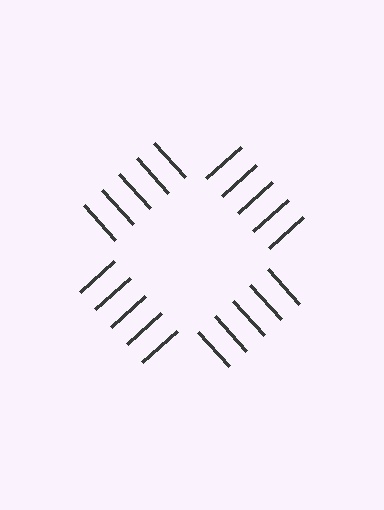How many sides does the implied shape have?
4 sides — the line-ends trace a square.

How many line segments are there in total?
20 — 5 along each of the 4 edges.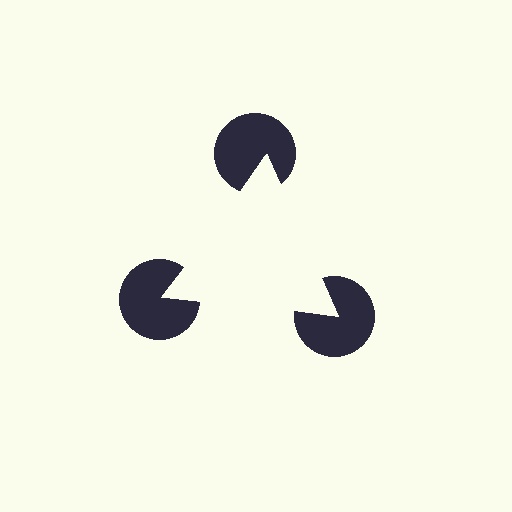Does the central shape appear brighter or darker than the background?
It typically appears slightly brighter than the background, even though no actual brightness change is drawn.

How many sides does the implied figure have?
3 sides.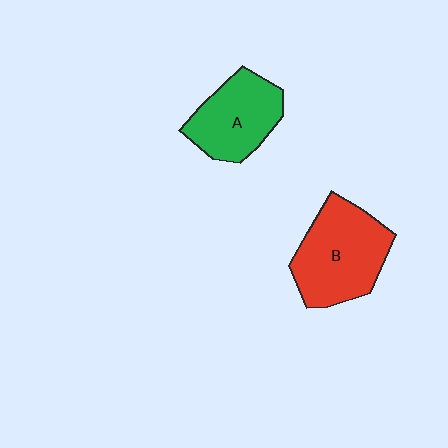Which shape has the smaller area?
Shape A (green).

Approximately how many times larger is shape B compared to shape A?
Approximately 1.3 times.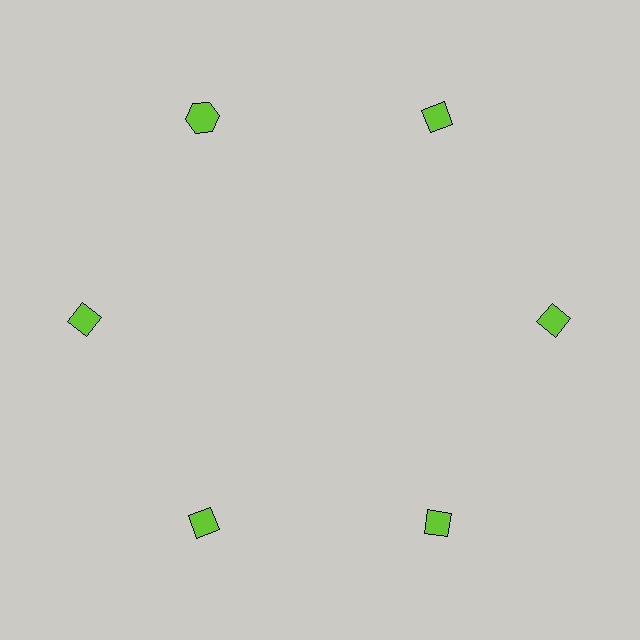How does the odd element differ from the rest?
It has a different shape: hexagon instead of diamond.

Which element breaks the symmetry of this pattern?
The lime hexagon at roughly the 11 o'clock position breaks the symmetry. All other shapes are lime diamonds.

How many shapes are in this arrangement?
There are 6 shapes arranged in a ring pattern.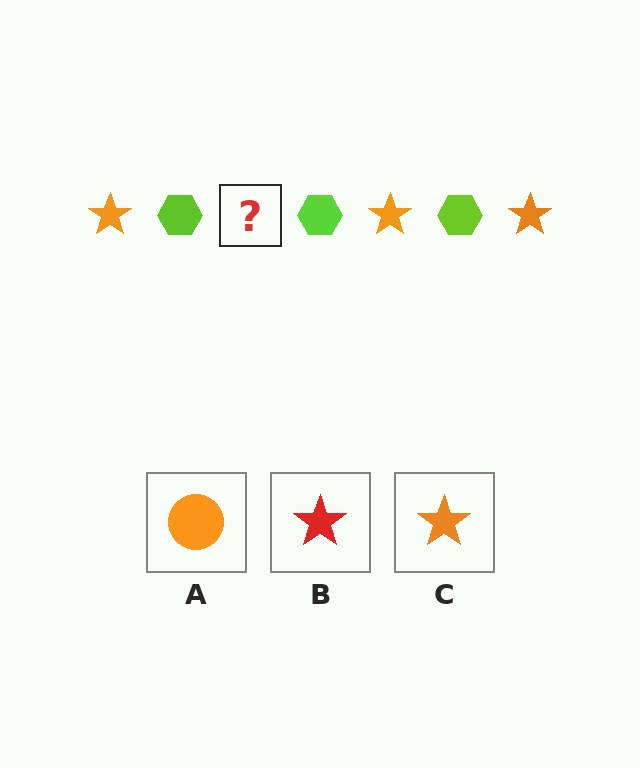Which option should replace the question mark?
Option C.